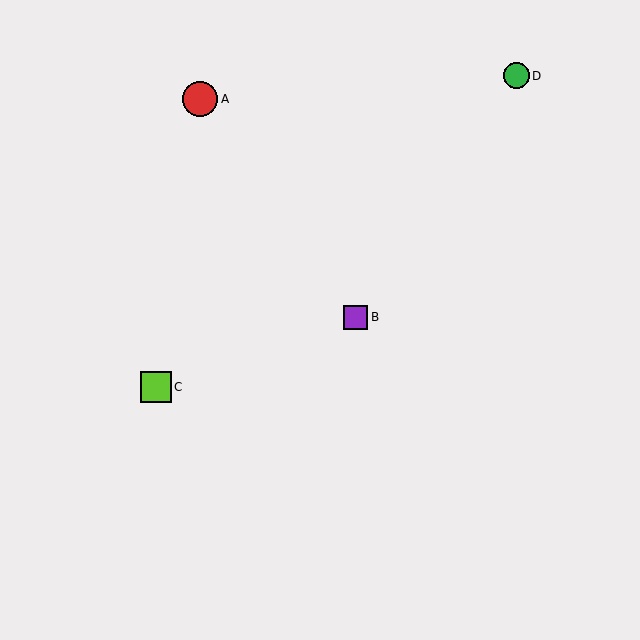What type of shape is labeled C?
Shape C is a lime square.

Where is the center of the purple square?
The center of the purple square is at (356, 317).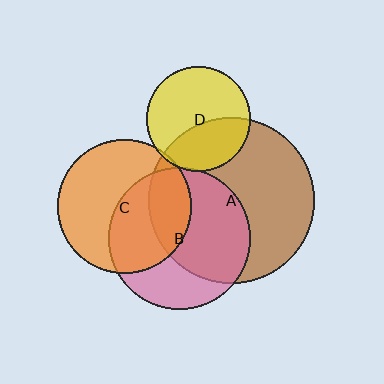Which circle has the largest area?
Circle A (brown).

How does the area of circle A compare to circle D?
Approximately 2.5 times.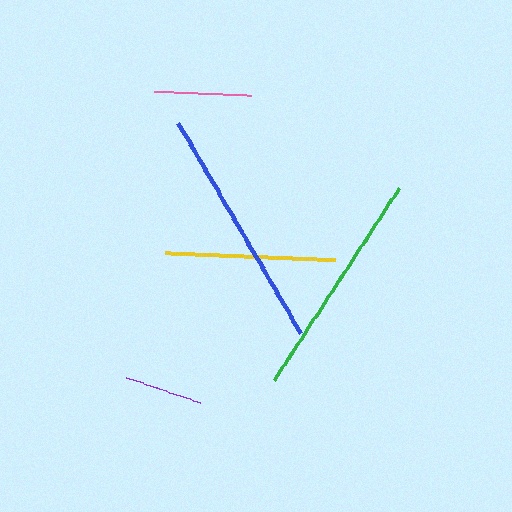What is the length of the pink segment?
The pink segment is approximately 98 pixels long.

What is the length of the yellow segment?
The yellow segment is approximately 170 pixels long.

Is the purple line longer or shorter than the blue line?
The blue line is longer than the purple line.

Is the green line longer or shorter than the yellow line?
The green line is longer than the yellow line.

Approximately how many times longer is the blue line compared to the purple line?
The blue line is approximately 3.1 times the length of the purple line.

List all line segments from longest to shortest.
From longest to shortest: blue, green, yellow, pink, purple.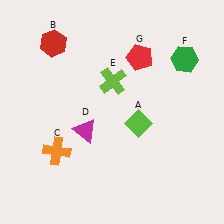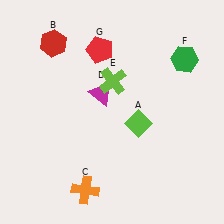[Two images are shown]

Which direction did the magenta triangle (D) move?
The magenta triangle (D) moved up.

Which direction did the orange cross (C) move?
The orange cross (C) moved down.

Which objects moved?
The objects that moved are: the orange cross (C), the magenta triangle (D), the red pentagon (G).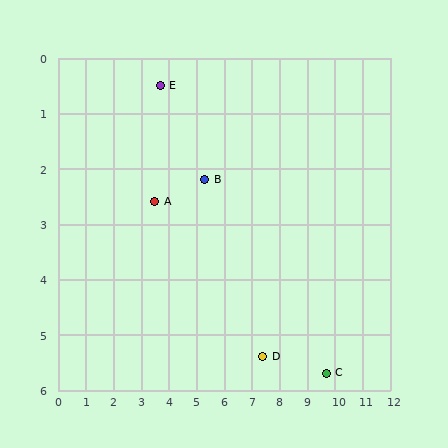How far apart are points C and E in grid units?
Points C and E are about 7.9 grid units apart.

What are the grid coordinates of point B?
Point B is at approximately (5.3, 2.2).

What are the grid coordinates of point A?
Point A is at approximately (3.5, 2.6).